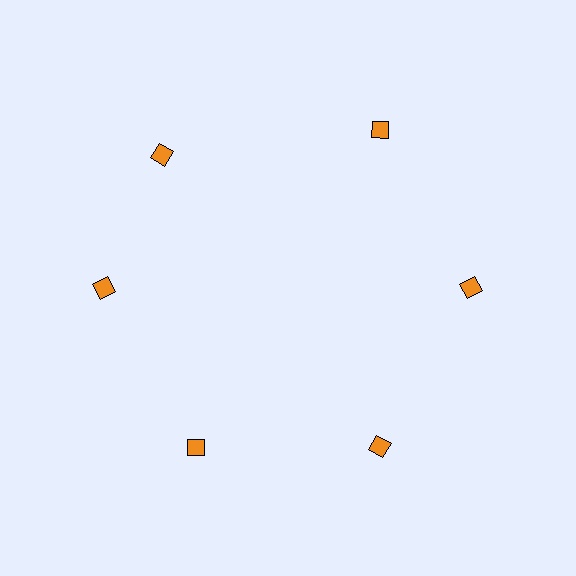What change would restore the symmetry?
The symmetry would be restored by rotating it back into even spacing with its neighbors so that all 6 diamonds sit at equal angles and equal distance from the center.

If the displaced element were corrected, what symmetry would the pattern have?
It would have 6-fold rotational symmetry — the pattern would map onto itself every 60 degrees.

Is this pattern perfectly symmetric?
No. The 6 orange diamonds are arranged in a ring, but one element near the 11 o'clock position is rotated out of alignment along the ring, breaking the 6-fold rotational symmetry.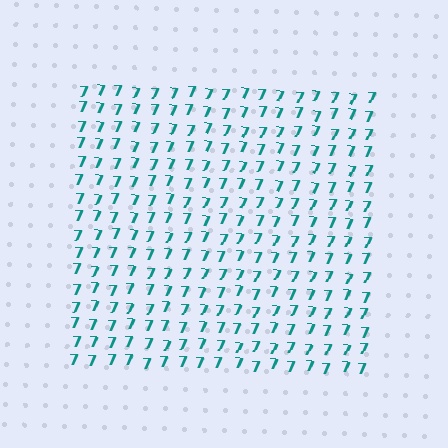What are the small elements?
The small elements are digit 7's.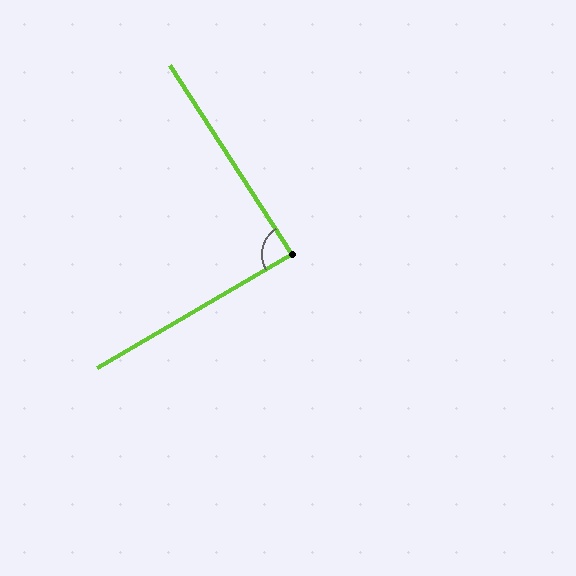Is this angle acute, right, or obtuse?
It is approximately a right angle.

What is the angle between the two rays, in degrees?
Approximately 87 degrees.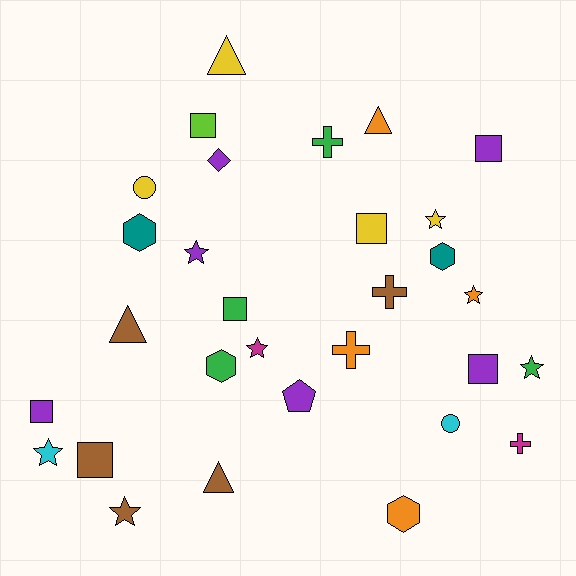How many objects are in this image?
There are 30 objects.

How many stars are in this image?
There are 7 stars.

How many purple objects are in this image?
There are 6 purple objects.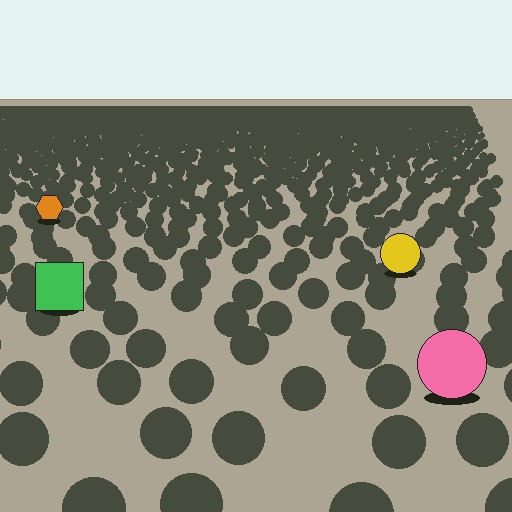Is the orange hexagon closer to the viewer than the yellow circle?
No. The yellow circle is closer — you can tell from the texture gradient: the ground texture is coarser near it.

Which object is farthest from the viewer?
The orange hexagon is farthest from the viewer. It appears smaller and the ground texture around it is denser.